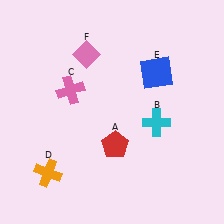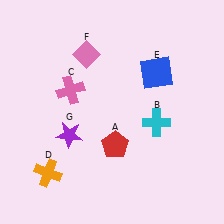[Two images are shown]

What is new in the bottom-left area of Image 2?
A purple star (G) was added in the bottom-left area of Image 2.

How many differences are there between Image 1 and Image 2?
There is 1 difference between the two images.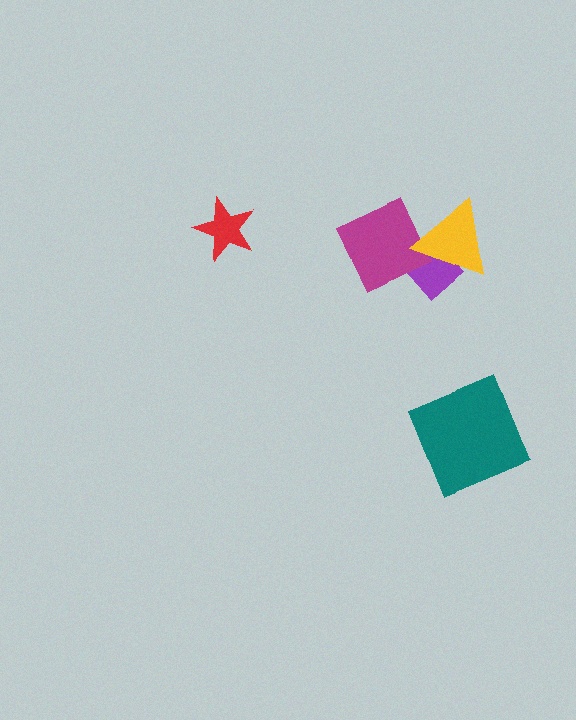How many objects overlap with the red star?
0 objects overlap with the red star.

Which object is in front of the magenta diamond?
The yellow triangle is in front of the magenta diamond.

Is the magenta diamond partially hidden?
Yes, it is partially covered by another shape.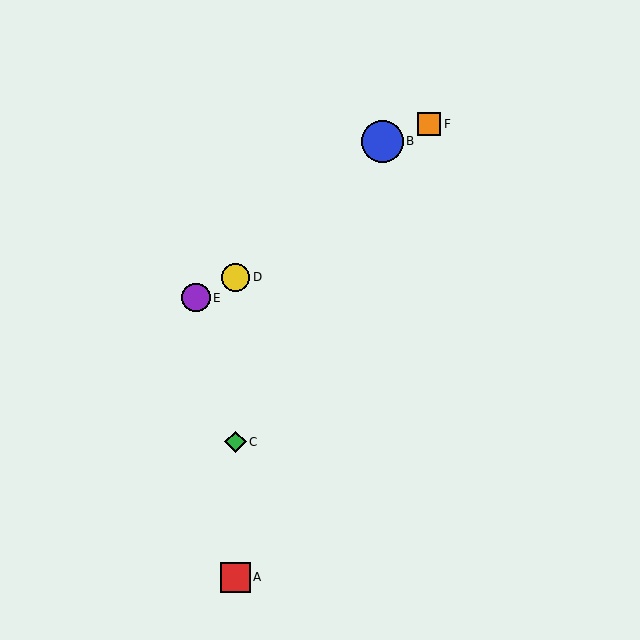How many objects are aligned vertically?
3 objects (A, C, D) are aligned vertically.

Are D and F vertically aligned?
No, D is at x≈235 and F is at x≈429.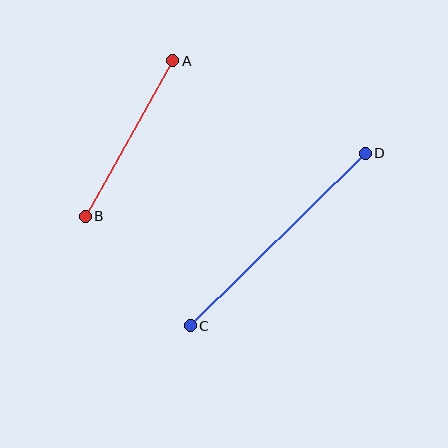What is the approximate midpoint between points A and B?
The midpoint is at approximately (129, 139) pixels.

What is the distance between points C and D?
The distance is approximately 246 pixels.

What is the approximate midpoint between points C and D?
The midpoint is at approximately (278, 239) pixels.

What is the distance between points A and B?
The distance is approximately 178 pixels.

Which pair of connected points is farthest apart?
Points C and D are farthest apart.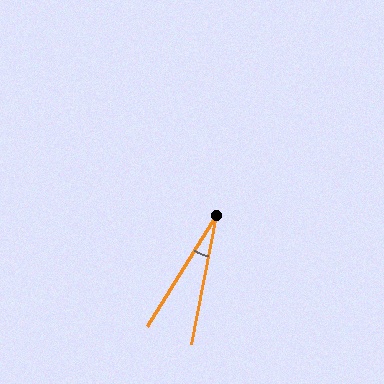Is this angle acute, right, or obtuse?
It is acute.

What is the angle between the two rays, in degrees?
Approximately 21 degrees.